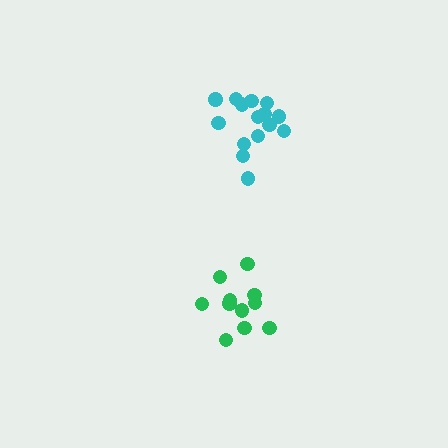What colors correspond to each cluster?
The clusters are colored: cyan, green.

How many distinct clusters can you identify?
There are 2 distinct clusters.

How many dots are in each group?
Group 1: 15 dots, Group 2: 11 dots (26 total).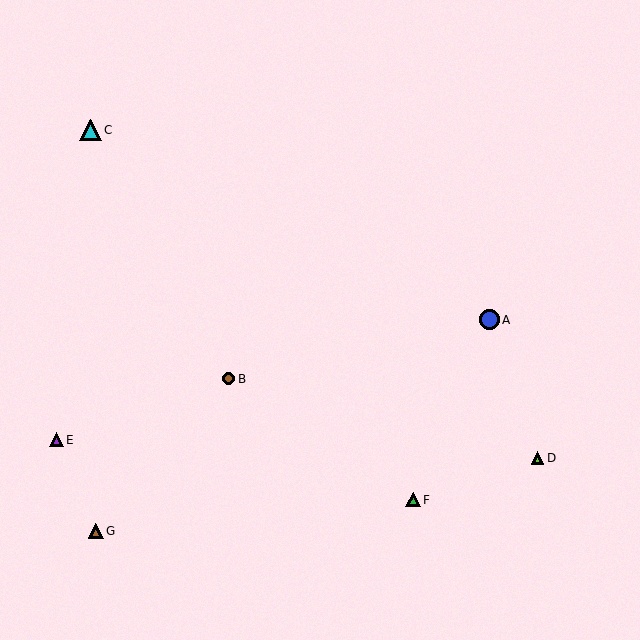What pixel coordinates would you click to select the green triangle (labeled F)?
Click at (413, 500) to select the green triangle F.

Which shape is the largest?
The cyan triangle (labeled C) is the largest.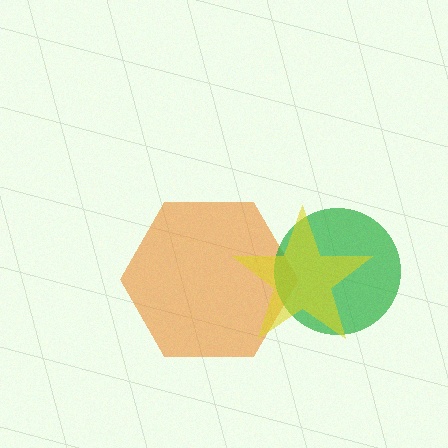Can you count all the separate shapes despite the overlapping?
Yes, there are 3 separate shapes.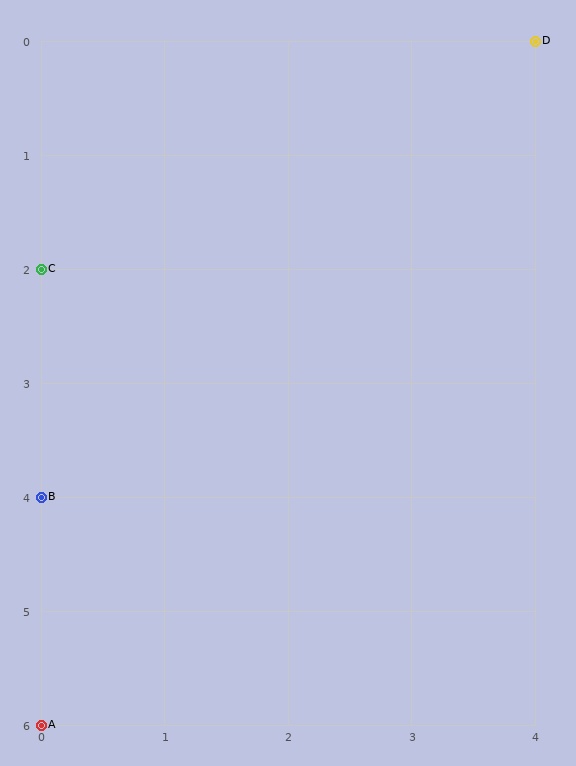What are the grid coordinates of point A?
Point A is at grid coordinates (0, 6).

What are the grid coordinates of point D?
Point D is at grid coordinates (4, 0).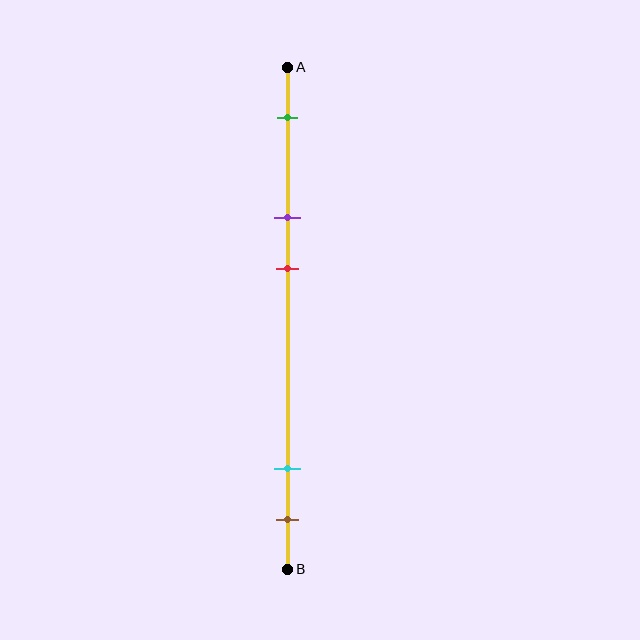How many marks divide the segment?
There are 5 marks dividing the segment.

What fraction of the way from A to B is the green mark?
The green mark is approximately 10% (0.1) of the way from A to B.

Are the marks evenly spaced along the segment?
No, the marks are not evenly spaced.